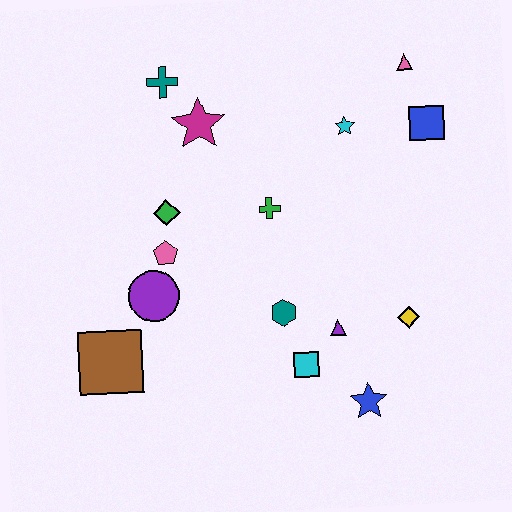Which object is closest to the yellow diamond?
The purple triangle is closest to the yellow diamond.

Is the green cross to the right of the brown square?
Yes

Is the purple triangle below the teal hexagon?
Yes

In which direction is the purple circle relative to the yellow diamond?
The purple circle is to the left of the yellow diamond.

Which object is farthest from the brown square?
The pink triangle is farthest from the brown square.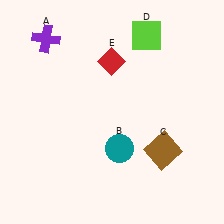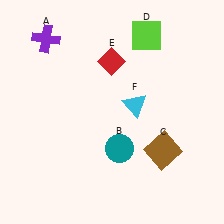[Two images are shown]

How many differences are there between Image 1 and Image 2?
There is 1 difference between the two images.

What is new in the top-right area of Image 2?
A cyan triangle (F) was added in the top-right area of Image 2.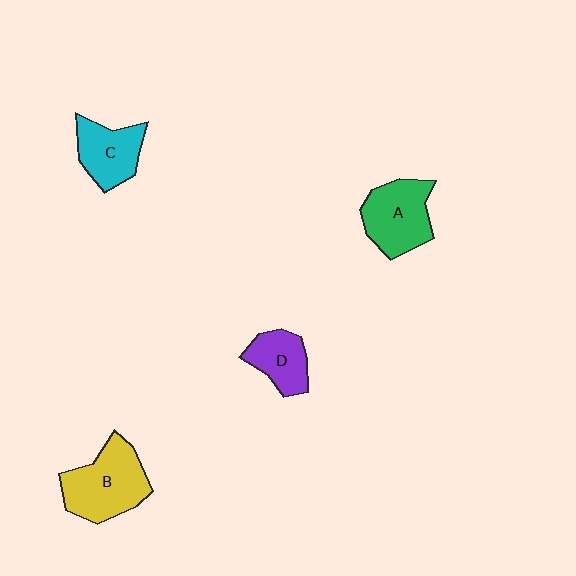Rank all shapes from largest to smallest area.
From largest to smallest: B (yellow), A (green), C (cyan), D (purple).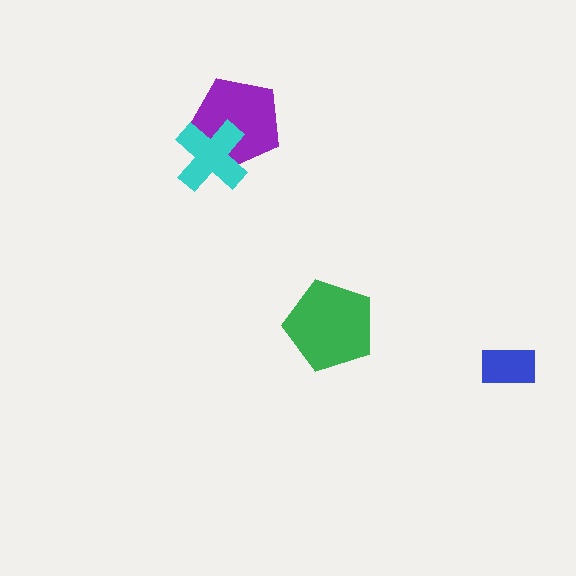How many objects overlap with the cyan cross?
1 object overlaps with the cyan cross.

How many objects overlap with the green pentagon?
0 objects overlap with the green pentagon.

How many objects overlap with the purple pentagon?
1 object overlaps with the purple pentagon.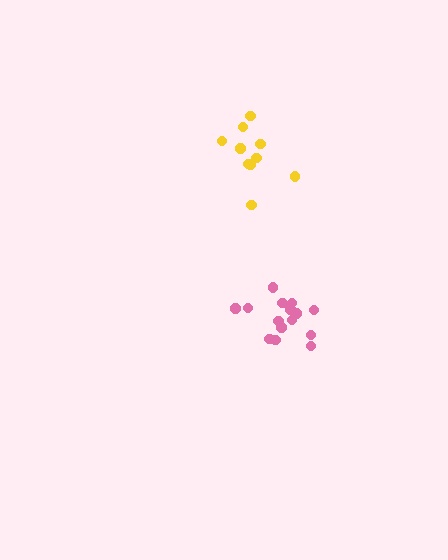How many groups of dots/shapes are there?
There are 2 groups.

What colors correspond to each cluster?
The clusters are colored: pink, yellow.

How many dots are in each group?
Group 1: 15 dots, Group 2: 10 dots (25 total).